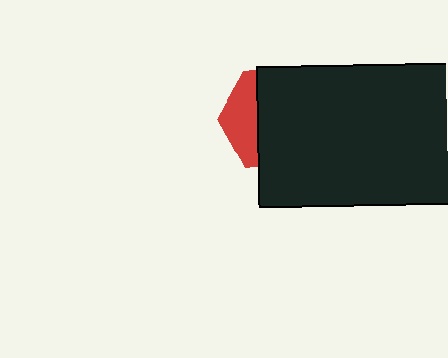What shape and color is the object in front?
The object in front is a black rectangle.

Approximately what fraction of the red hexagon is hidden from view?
Roughly 69% of the red hexagon is hidden behind the black rectangle.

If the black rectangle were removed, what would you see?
You would see the complete red hexagon.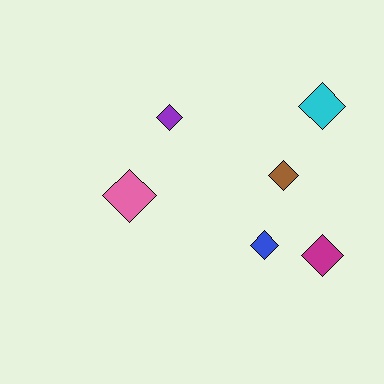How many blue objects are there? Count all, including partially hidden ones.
There is 1 blue object.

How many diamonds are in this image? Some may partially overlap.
There are 6 diamonds.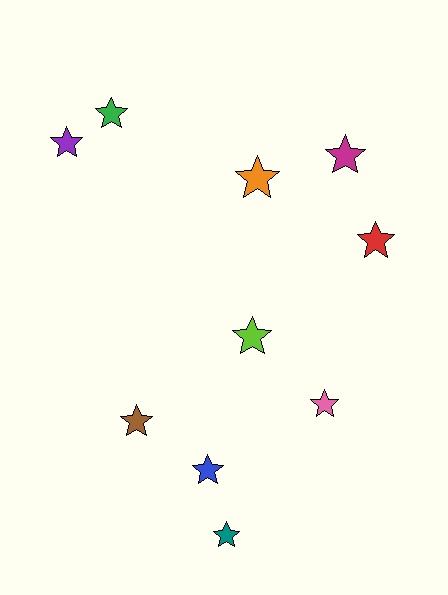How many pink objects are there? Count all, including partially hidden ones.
There is 1 pink object.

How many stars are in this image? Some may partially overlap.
There are 10 stars.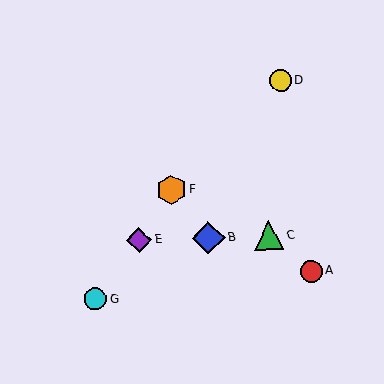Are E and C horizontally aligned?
Yes, both are at y≈240.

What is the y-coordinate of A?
Object A is at y≈271.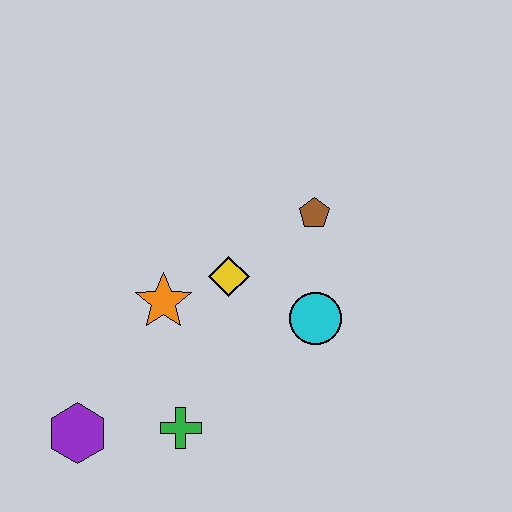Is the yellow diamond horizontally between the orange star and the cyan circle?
Yes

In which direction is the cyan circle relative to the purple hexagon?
The cyan circle is to the right of the purple hexagon.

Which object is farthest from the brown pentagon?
The purple hexagon is farthest from the brown pentagon.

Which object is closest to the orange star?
The yellow diamond is closest to the orange star.